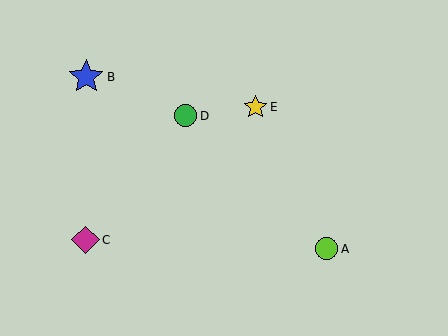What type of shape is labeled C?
Shape C is a magenta diamond.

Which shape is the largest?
The blue star (labeled B) is the largest.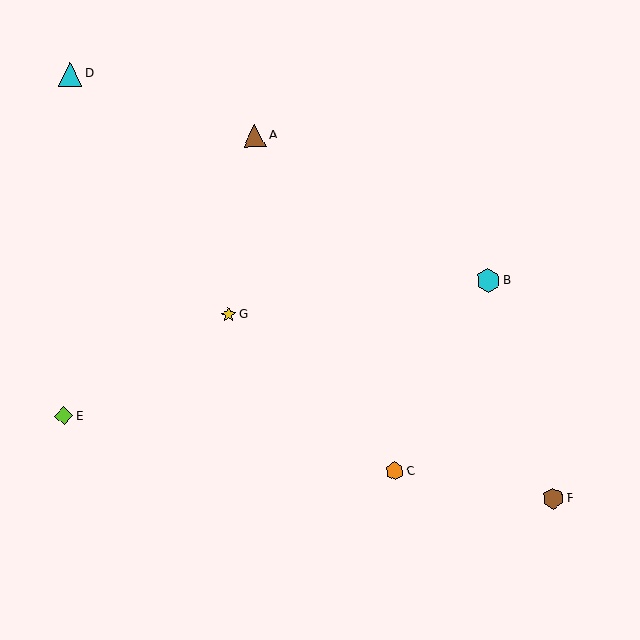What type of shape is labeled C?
Shape C is an orange hexagon.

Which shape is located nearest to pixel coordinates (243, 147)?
The brown triangle (labeled A) at (255, 136) is nearest to that location.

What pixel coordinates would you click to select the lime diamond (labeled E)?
Click at (64, 416) to select the lime diamond E.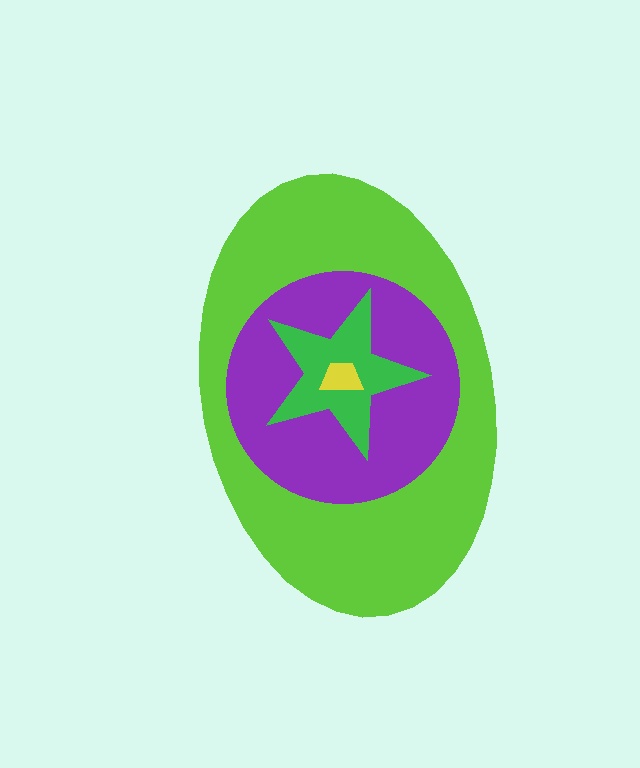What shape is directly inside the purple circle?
The green star.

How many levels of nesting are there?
4.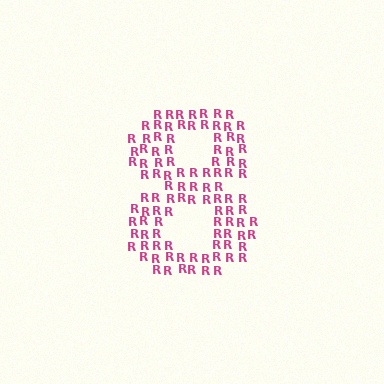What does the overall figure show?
The overall figure shows the digit 8.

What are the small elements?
The small elements are letter R's.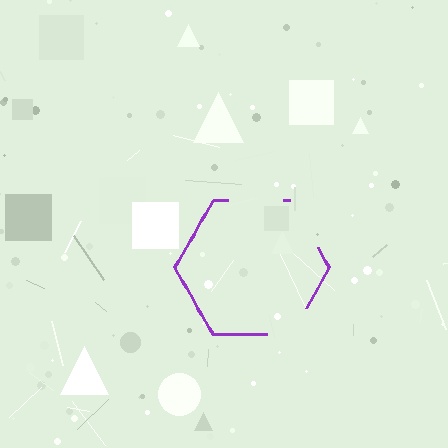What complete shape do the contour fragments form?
The contour fragments form a hexagon.